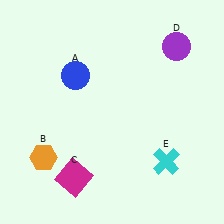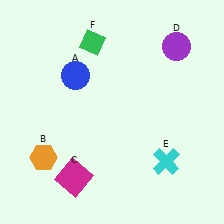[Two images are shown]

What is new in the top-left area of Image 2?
A green diamond (F) was added in the top-left area of Image 2.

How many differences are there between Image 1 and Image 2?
There is 1 difference between the two images.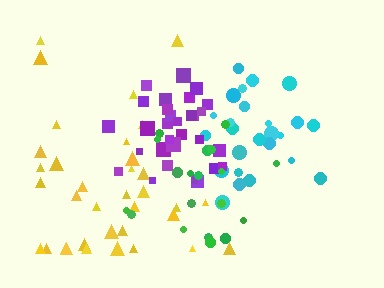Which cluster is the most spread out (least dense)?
Yellow.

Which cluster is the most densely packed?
Purple.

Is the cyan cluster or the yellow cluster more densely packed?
Cyan.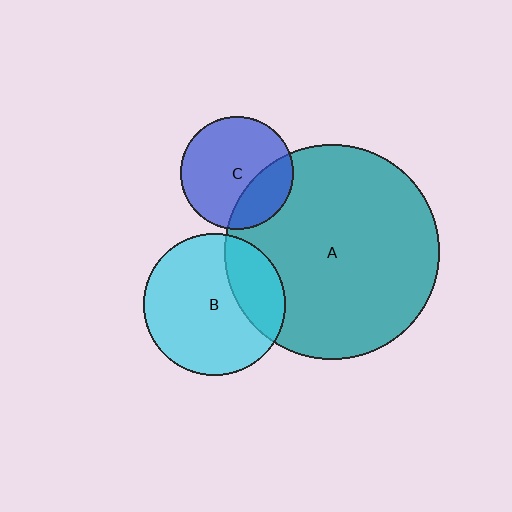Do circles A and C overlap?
Yes.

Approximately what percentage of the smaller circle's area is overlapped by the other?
Approximately 30%.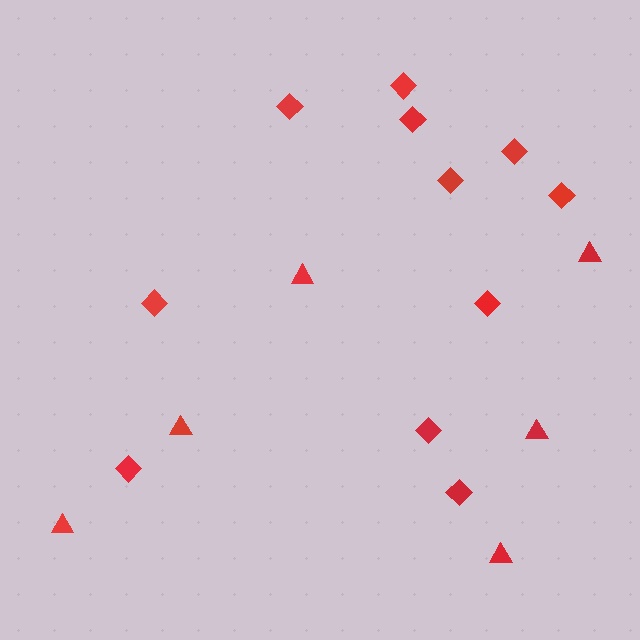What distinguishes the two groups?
There are 2 groups: one group of triangles (6) and one group of diamonds (11).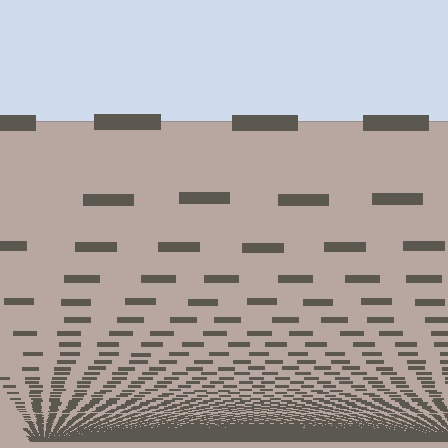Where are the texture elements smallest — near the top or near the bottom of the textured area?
Near the bottom.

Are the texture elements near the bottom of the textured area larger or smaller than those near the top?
Smaller. The gradient is inverted — elements near the bottom are smaller and denser.